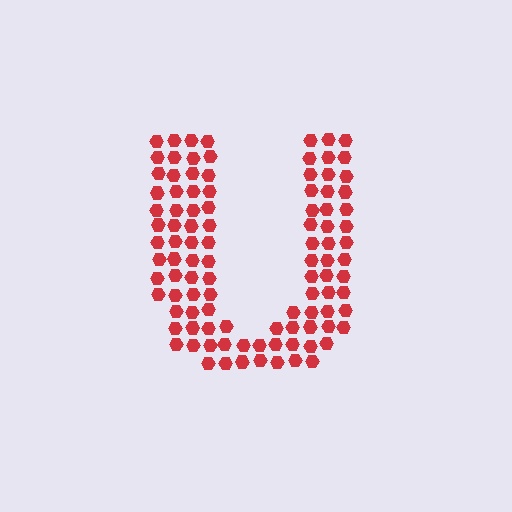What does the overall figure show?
The overall figure shows the letter U.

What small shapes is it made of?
It is made of small hexagons.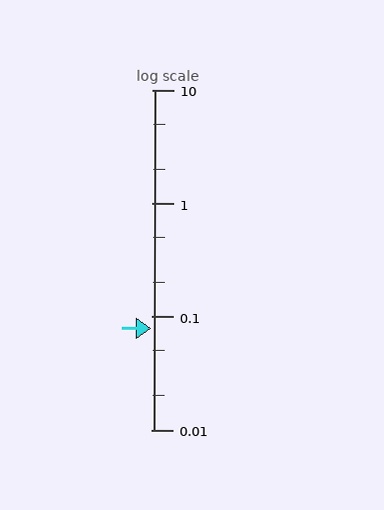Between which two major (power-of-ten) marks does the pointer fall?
The pointer is between 0.01 and 0.1.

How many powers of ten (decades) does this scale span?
The scale spans 3 decades, from 0.01 to 10.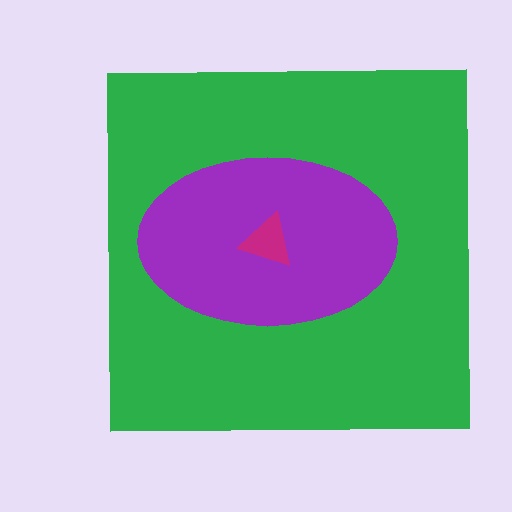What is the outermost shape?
The green square.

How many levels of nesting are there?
3.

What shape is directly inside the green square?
The purple ellipse.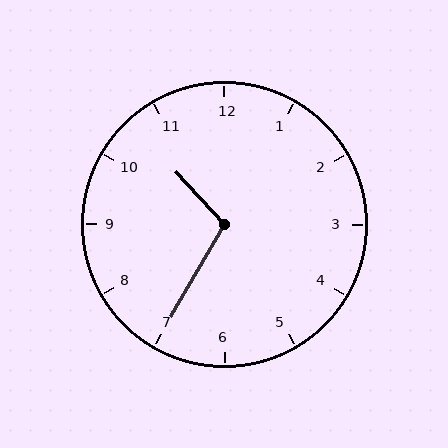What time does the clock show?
10:35.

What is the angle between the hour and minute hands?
Approximately 108 degrees.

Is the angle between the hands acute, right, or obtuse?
It is obtuse.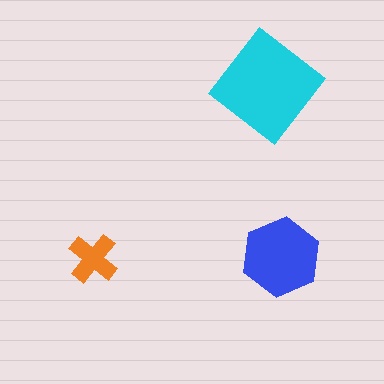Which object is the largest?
The cyan diamond.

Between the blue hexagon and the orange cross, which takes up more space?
The blue hexagon.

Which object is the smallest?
The orange cross.